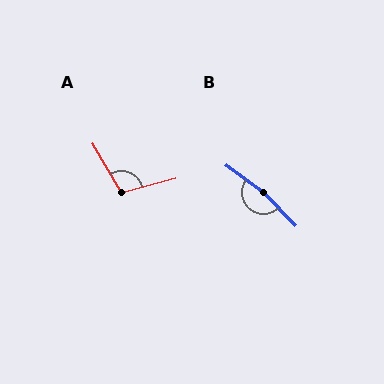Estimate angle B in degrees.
Approximately 170 degrees.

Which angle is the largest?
B, at approximately 170 degrees.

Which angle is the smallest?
A, at approximately 106 degrees.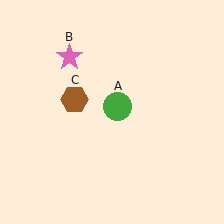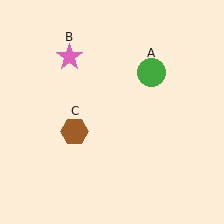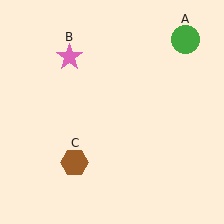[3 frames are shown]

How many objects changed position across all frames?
2 objects changed position: green circle (object A), brown hexagon (object C).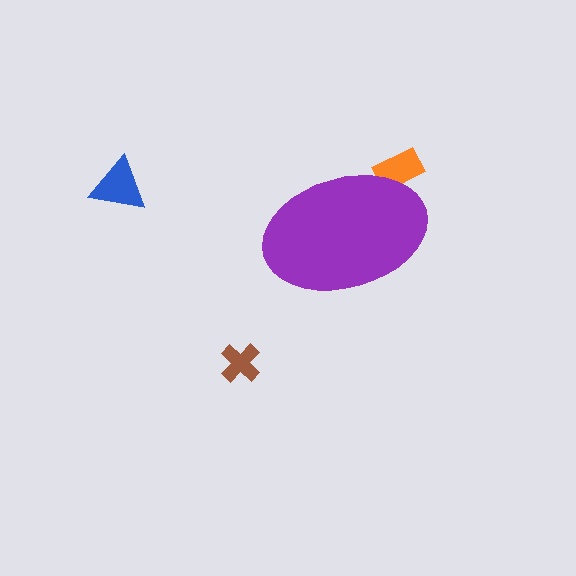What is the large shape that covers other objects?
A purple ellipse.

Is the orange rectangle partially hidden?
Yes, the orange rectangle is partially hidden behind the purple ellipse.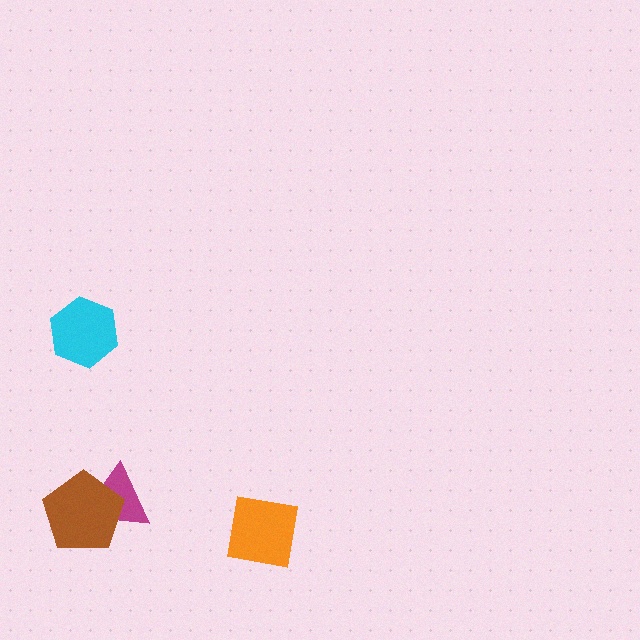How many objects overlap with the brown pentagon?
1 object overlaps with the brown pentagon.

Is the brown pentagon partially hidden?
No, no other shape covers it.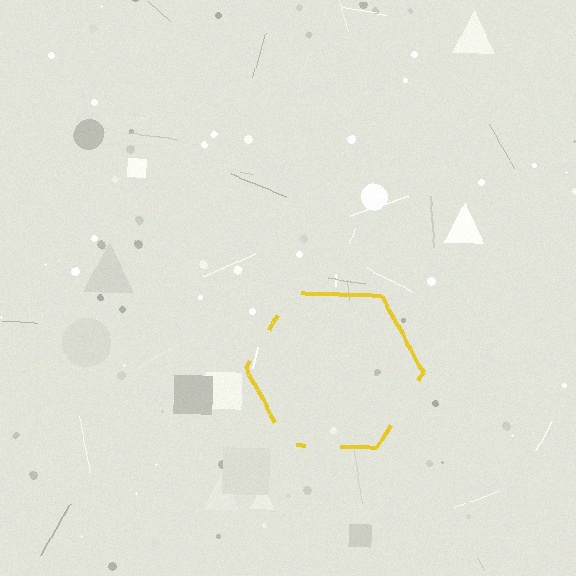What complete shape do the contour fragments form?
The contour fragments form a hexagon.